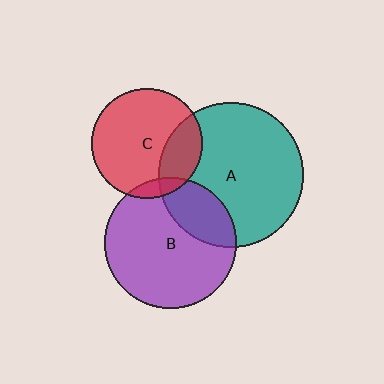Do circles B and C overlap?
Yes.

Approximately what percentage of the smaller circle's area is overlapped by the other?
Approximately 10%.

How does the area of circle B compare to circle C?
Approximately 1.4 times.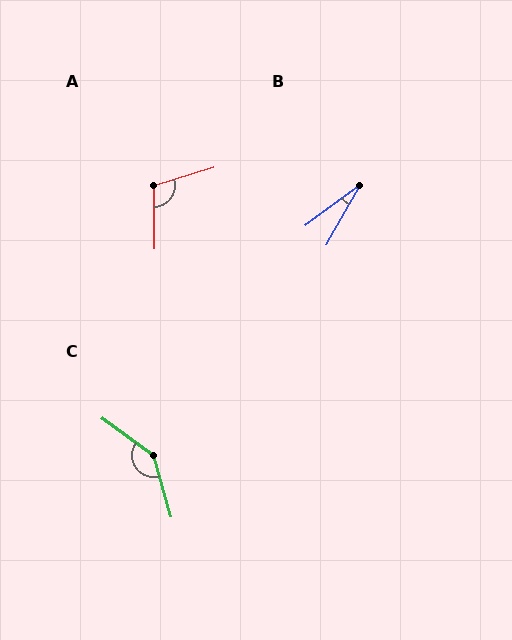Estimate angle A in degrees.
Approximately 106 degrees.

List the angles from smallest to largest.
B (25°), A (106°), C (142°).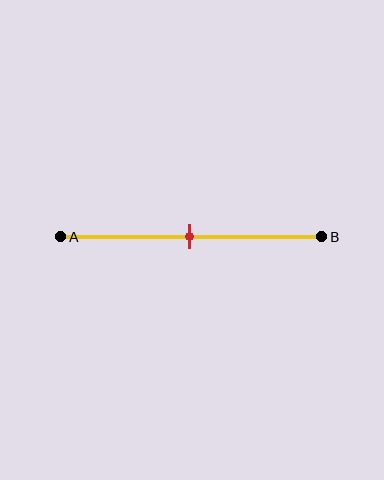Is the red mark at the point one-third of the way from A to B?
No, the mark is at about 50% from A, not at the 33% one-third point.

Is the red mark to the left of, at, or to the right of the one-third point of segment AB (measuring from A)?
The red mark is to the right of the one-third point of segment AB.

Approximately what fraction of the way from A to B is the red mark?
The red mark is approximately 50% of the way from A to B.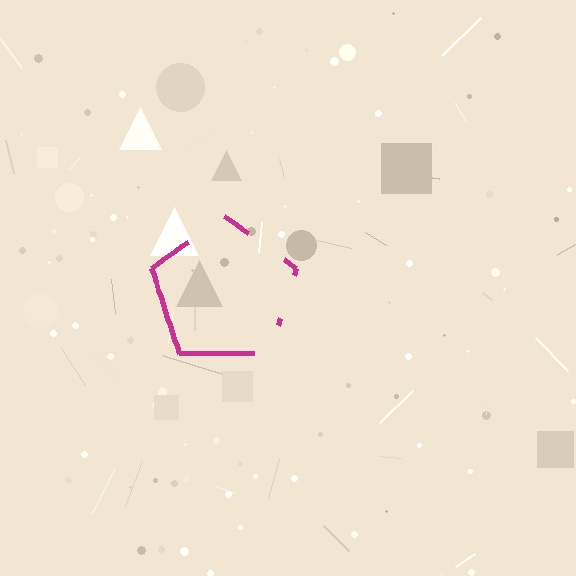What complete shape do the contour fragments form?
The contour fragments form a pentagon.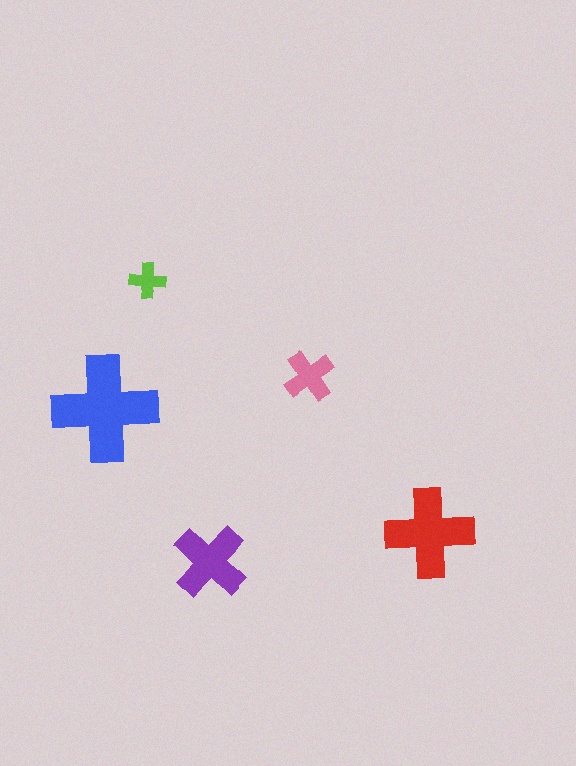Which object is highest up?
The lime cross is topmost.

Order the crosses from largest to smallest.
the blue one, the red one, the purple one, the pink one, the lime one.